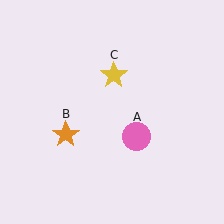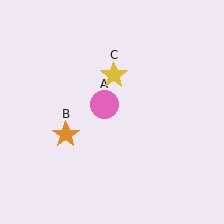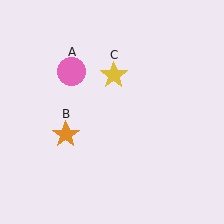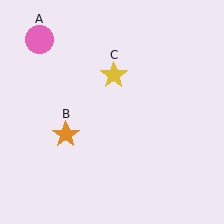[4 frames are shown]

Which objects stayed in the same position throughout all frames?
Orange star (object B) and yellow star (object C) remained stationary.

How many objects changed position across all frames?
1 object changed position: pink circle (object A).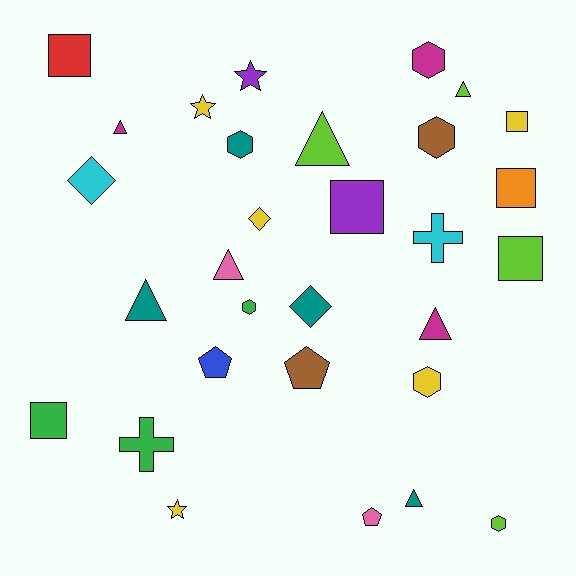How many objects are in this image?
There are 30 objects.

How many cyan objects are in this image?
There are 2 cyan objects.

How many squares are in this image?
There are 6 squares.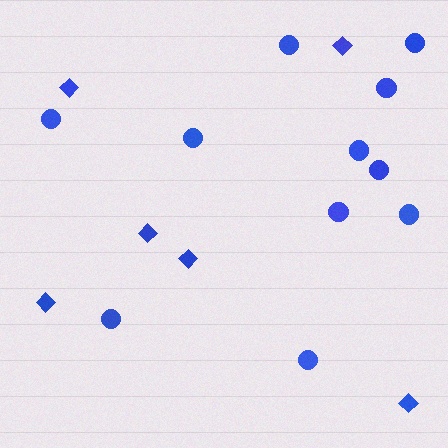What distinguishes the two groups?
There are 2 groups: one group of circles (11) and one group of diamonds (6).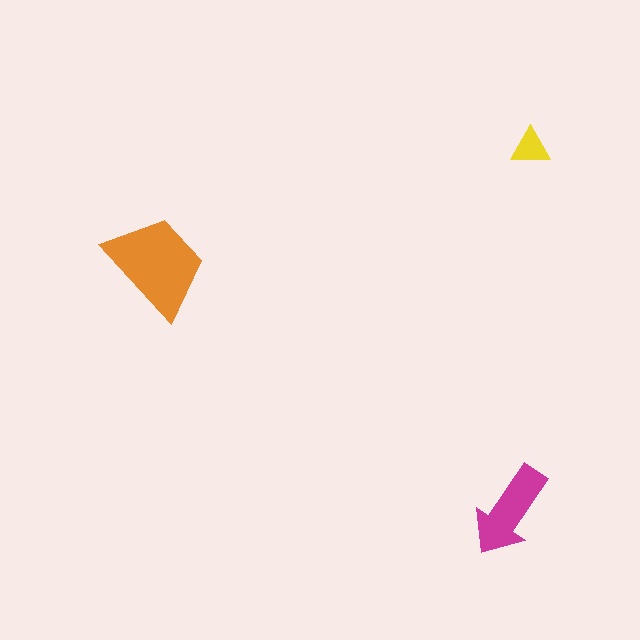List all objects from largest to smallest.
The orange trapezoid, the magenta arrow, the yellow triangle.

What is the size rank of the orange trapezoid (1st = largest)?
1st.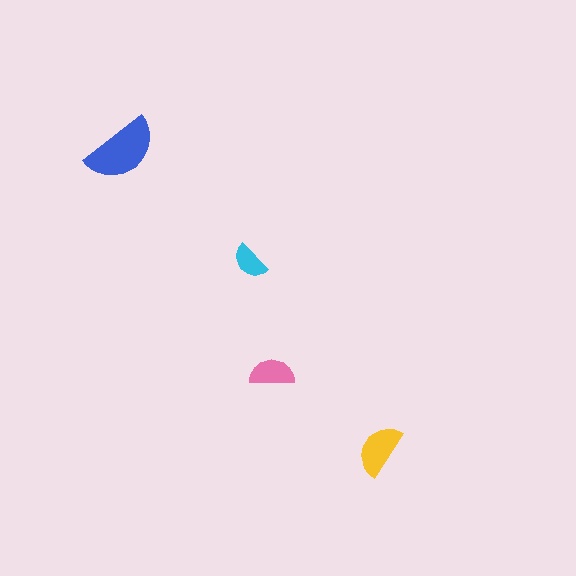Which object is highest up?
The blue semicircle is topmost.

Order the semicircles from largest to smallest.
the blue one, the yellow one, the pink one, the cyan one.